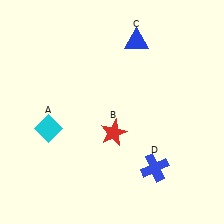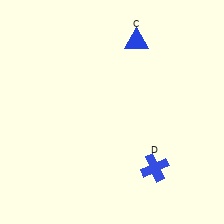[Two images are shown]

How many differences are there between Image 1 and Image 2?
There are 2 differences between the two images.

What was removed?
The cyan diamond (A), the red star (B) were removed in Image 2.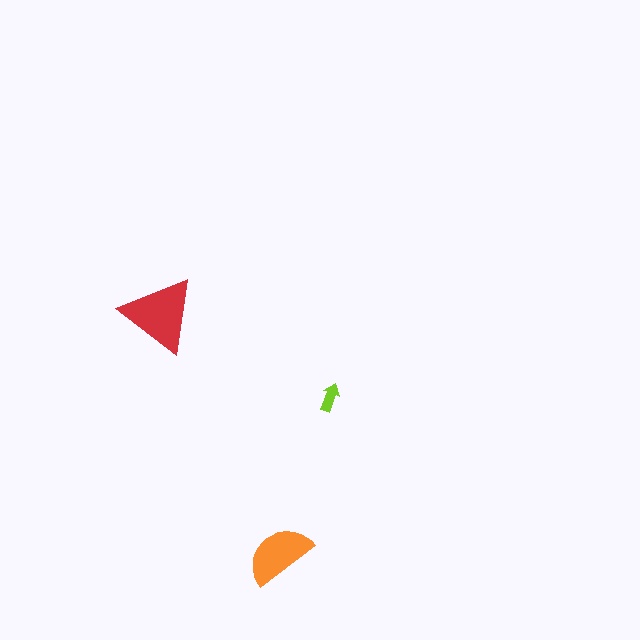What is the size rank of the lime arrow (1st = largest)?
3rd.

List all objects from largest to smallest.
The red triangle, the orange semicircle, the lime arrow.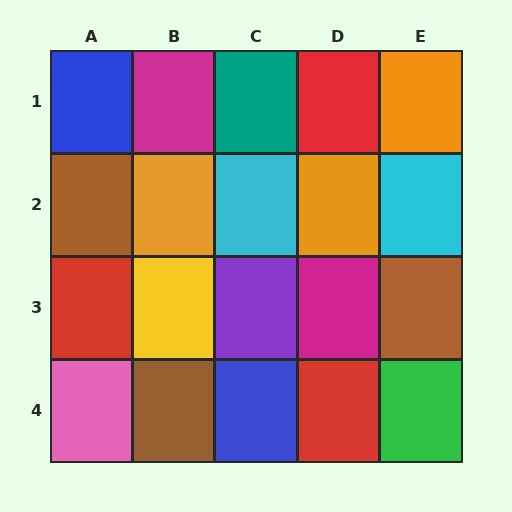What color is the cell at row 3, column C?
Purple.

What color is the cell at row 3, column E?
Brown.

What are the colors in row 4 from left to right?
Pink, brown, blue, red, green.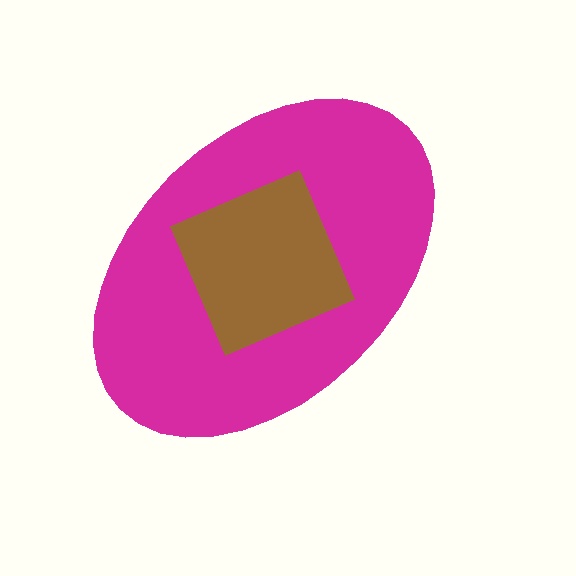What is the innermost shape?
The brown diamond.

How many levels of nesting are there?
2.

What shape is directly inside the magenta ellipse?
The brown diamond.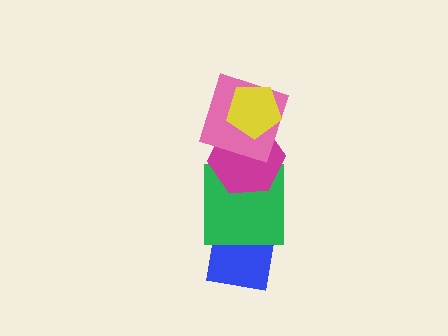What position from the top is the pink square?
The pink square is 2nd from the top.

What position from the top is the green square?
The green square is 4th from the top.